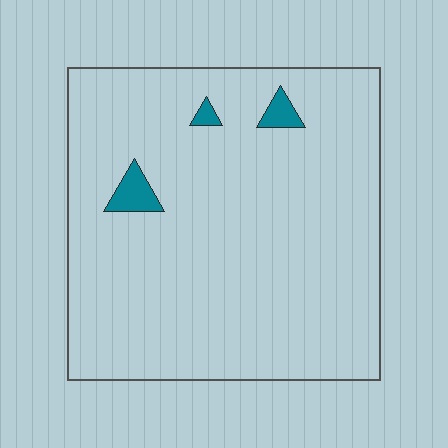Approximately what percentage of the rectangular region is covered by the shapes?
Approximately 5%.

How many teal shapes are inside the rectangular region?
3.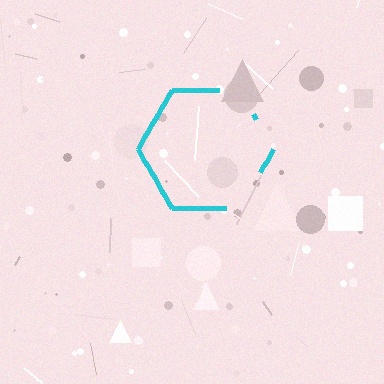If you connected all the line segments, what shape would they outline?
They would outline a hexagon.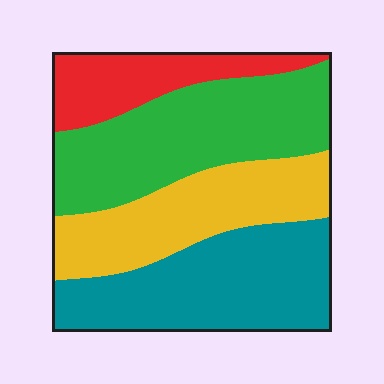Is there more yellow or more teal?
Teal.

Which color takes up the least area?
Red, at roughly 15%.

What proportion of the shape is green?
Green covers 31% of the shape.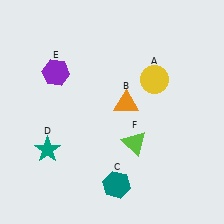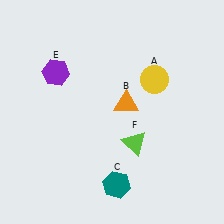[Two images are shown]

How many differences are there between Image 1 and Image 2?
There is 1 difference between the two images.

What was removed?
The teal star (D) was removed in Image 2.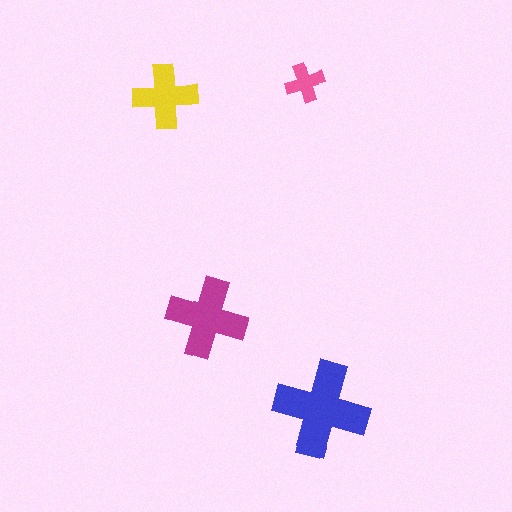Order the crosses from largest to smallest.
the blue one, the magenta one, the yellow one, the pink one.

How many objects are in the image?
There are 4 objects in the image.